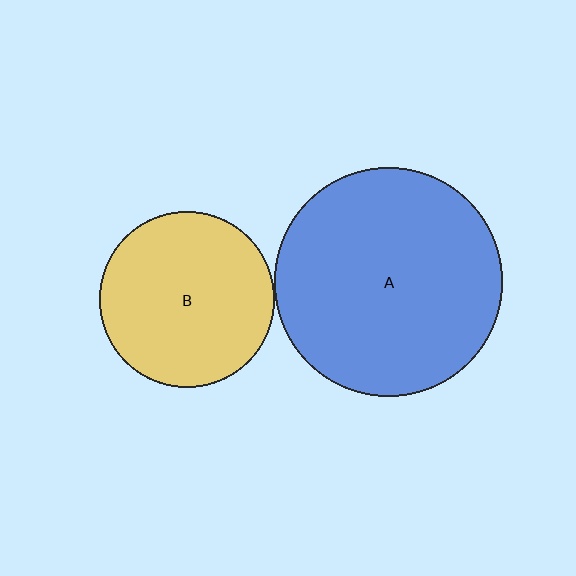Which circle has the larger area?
Circle A (blue).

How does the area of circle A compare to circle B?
Approximately 1.7 times.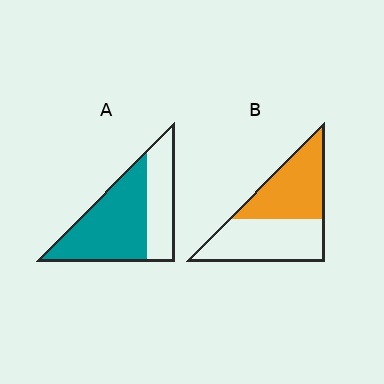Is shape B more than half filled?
Roughly half.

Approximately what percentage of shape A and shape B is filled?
A is approximately 65% and B is approximately 50%.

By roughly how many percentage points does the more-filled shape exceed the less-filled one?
By roughly 15 percentage points (A over B).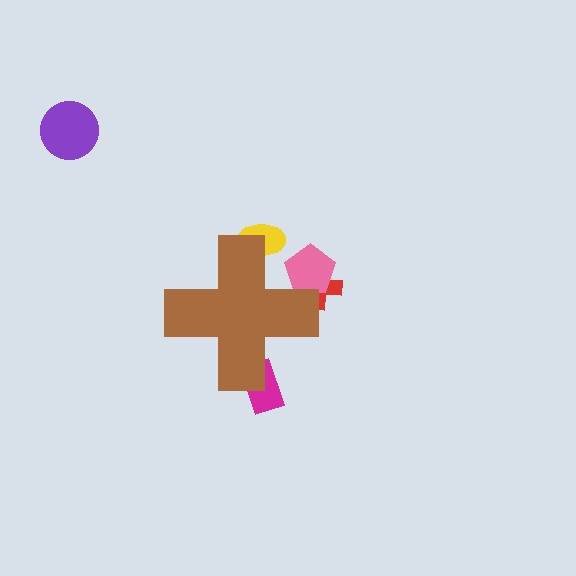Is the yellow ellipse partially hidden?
Yes, the yellow ellipse is partially hidden behind the brown cross.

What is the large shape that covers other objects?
A brown cross.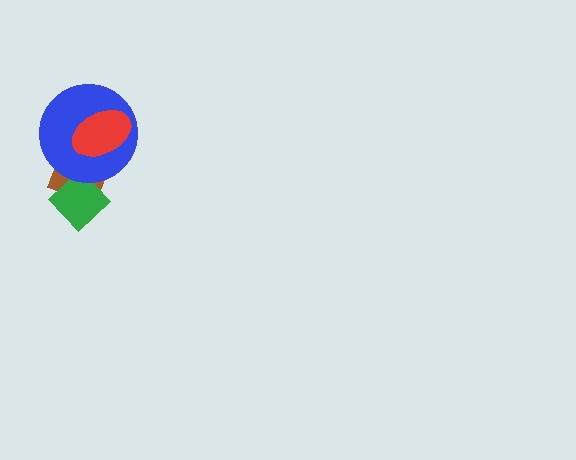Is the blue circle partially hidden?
Yes, it is partially covered by another shape.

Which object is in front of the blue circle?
The red ellipse is in front of the blue circle.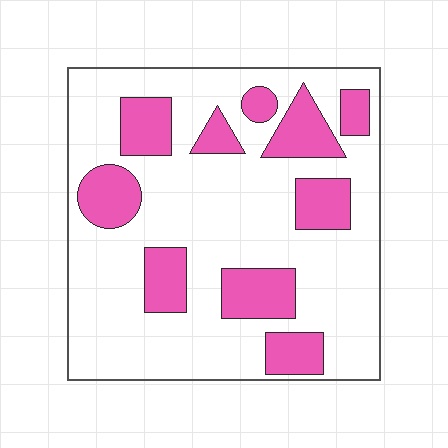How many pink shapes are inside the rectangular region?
10.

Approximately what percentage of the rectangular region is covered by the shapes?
Approximately 25%.